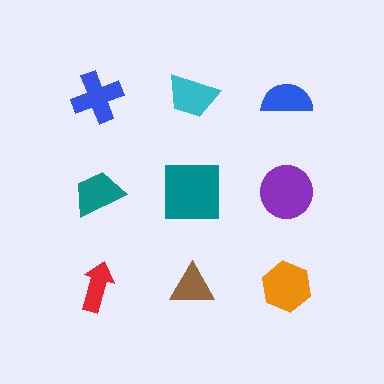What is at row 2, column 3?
A purple circle.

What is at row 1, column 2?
A cyan trapezoid.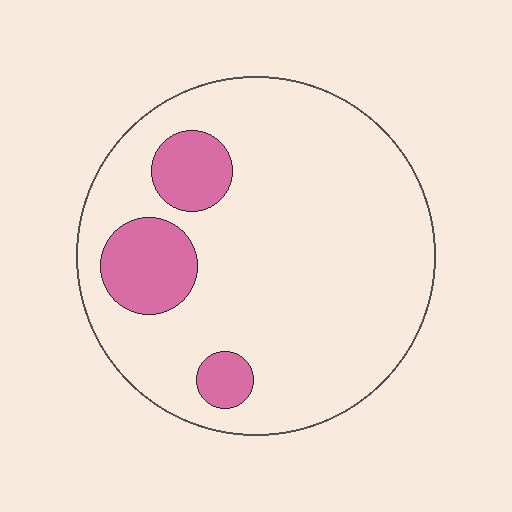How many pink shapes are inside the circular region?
3.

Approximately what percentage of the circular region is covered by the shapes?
Approximately 15%.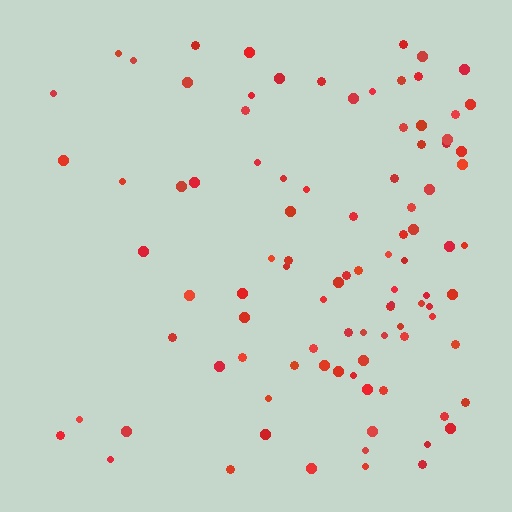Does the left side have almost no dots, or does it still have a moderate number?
Still a moderate number, just noticeably fewer than the right.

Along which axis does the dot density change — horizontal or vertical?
Horizontal.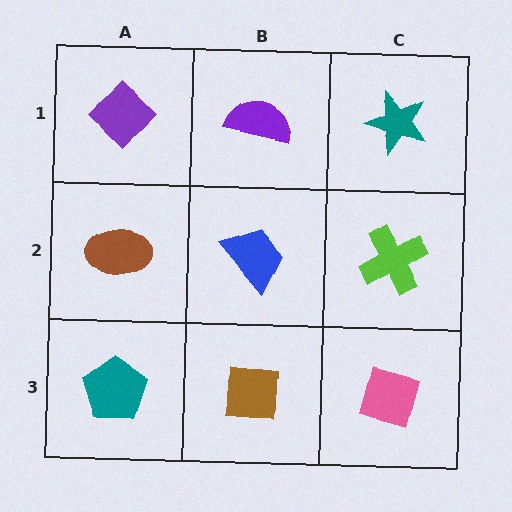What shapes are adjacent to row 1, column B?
A blue trapezoid (row 2, column B), a purple diamond (row 1, column A), a teal star (row 1, column C).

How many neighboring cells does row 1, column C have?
2.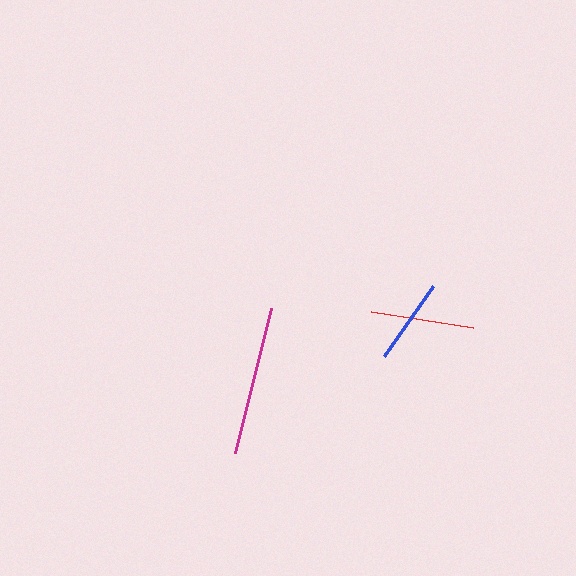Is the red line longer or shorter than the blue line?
The red line is longer than the blue line.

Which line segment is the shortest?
The blue line is the shortest at approximately 86 pixels.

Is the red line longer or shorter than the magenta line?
The magenta line is longer than the red line.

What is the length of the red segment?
The red segment is approximately 103 pixels long.